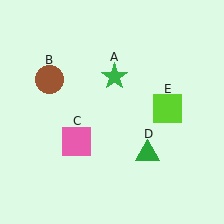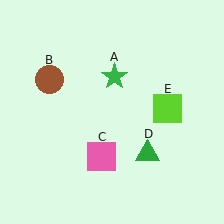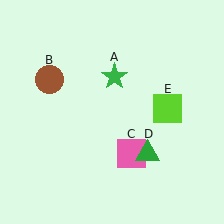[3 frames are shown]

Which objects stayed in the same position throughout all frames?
Green star (object A) and brown circle (object B) and green triangle (object D) and lime square (object E) remained stationary.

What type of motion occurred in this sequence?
The pink square (object C) rotated counterclockwise around the center of the scene.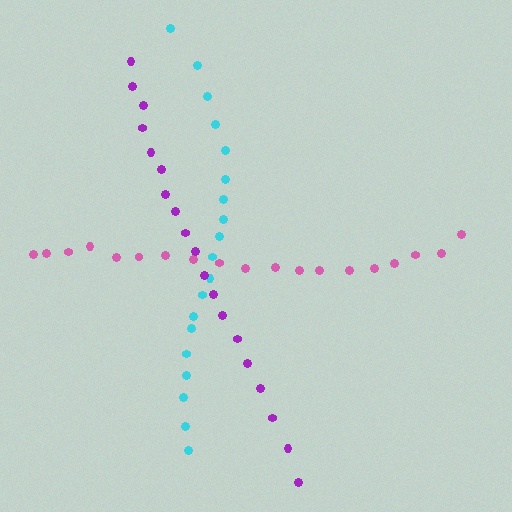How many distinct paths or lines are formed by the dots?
There are 3 distinct paths.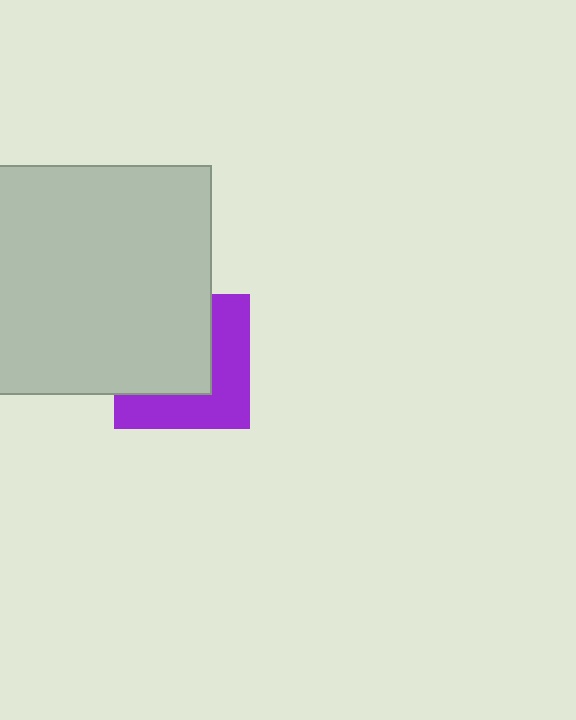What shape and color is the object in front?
The object in front is a light gray square.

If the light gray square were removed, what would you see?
You would see the complete purple square.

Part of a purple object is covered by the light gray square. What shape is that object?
It is a square.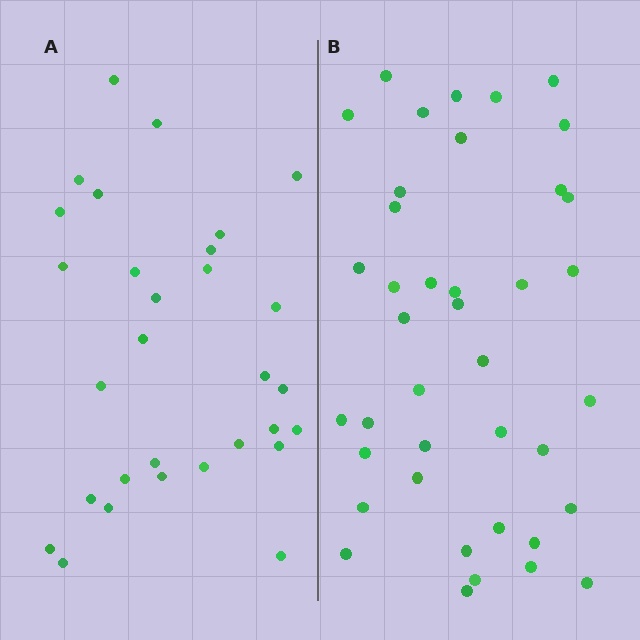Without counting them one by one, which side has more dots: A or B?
Region B (the right region) has more dots.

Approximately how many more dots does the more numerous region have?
Region B has roughly 10 or so more dots than region A.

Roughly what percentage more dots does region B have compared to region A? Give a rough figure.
About 35% more.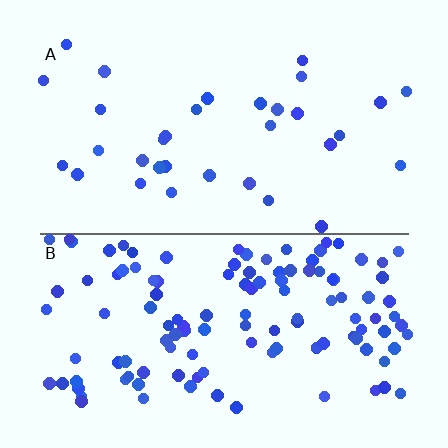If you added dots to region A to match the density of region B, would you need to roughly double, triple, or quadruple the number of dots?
Approximately quadruple.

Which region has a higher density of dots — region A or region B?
B (the bottom).